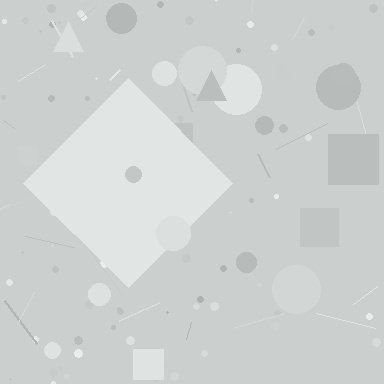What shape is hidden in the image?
A diamond is hidden in the image.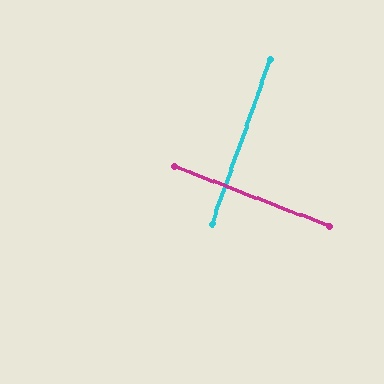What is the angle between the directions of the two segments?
Approximately 89 degrees.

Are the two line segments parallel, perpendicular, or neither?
Perpendicular — they meet at approximately 89°.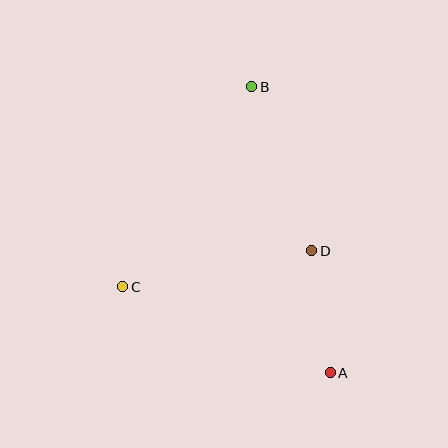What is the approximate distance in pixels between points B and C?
The distance between B and C is approximately 238 pixels.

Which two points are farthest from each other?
Points A and B are farthest from each other.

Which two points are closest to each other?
Points A and D are closest to each other.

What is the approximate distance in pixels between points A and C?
The distance between A and C is approximately 225 pixels.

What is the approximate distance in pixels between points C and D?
The distance between C and D is approximately 192 pixels.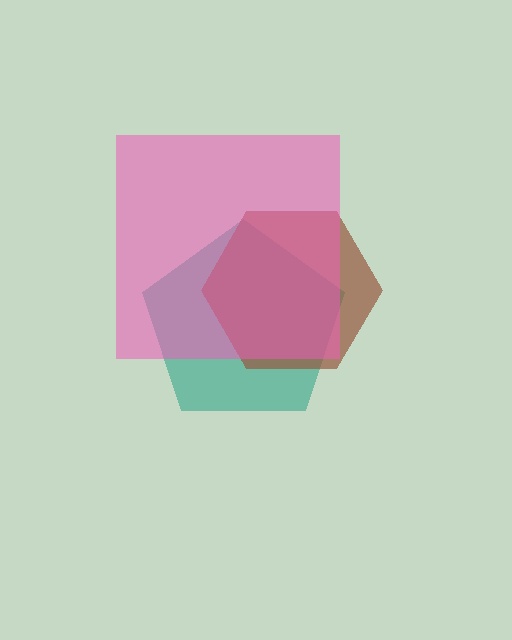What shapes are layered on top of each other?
The layered shapes are: a teal pentagon, a brown hexagon, a pink square.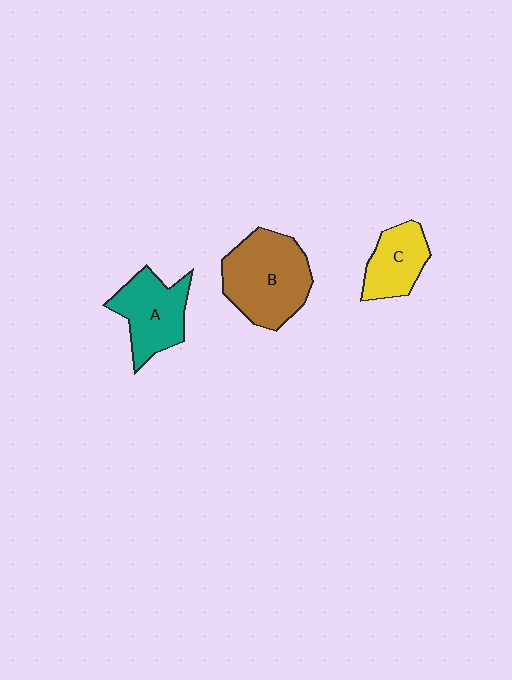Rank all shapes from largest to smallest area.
From largest to smallest: B (brown), A (teal), C (yellow).